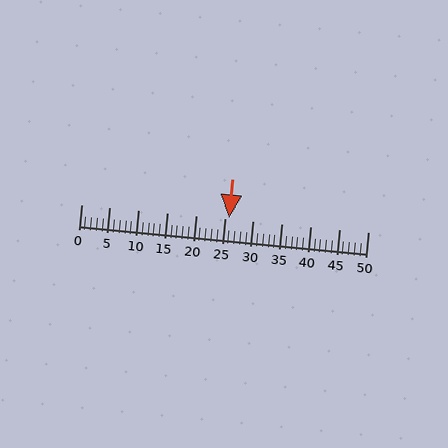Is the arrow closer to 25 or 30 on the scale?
The arrow is closer to 25.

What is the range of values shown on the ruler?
The ruler shows values from 0 to 50.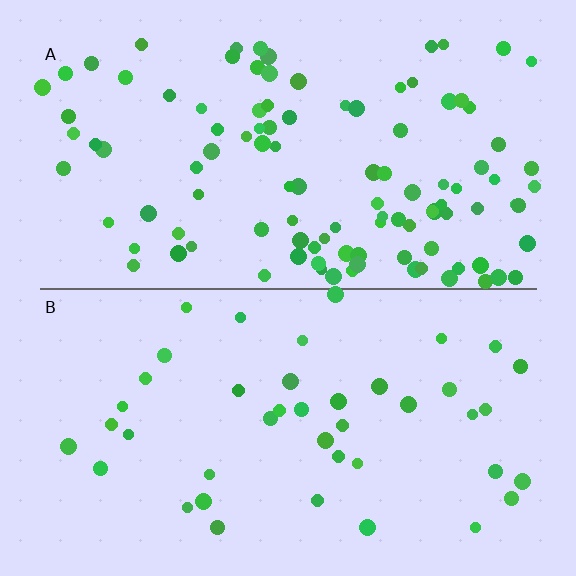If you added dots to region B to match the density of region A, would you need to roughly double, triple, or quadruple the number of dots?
Approximately triple.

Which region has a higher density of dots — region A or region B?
A (the top).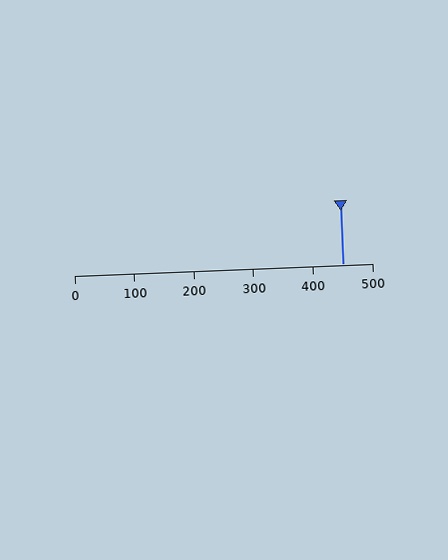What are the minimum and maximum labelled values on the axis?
The axis runs from 0 to 500.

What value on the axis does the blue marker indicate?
The marker indicates approximately 450.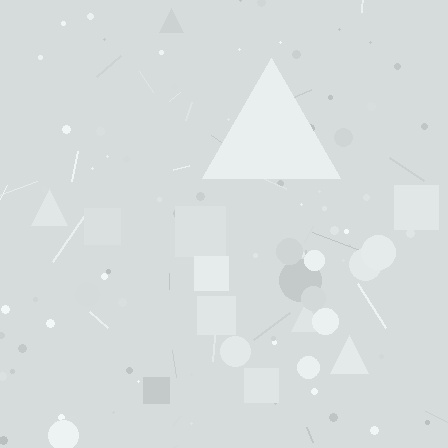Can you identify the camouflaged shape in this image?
The camouflaged shape is a triangle.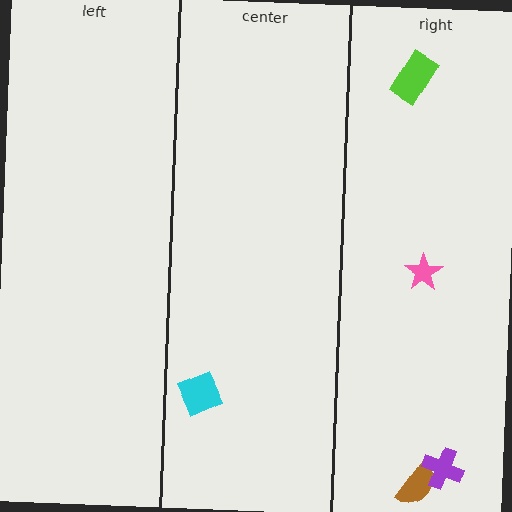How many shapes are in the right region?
4.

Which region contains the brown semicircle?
The right region.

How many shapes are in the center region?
1.